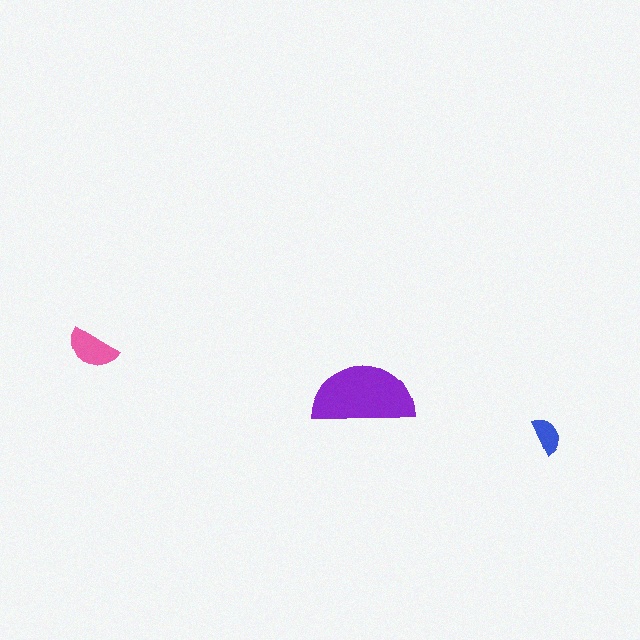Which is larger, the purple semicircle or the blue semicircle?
The purple one.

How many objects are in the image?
There are 3 objects in the image.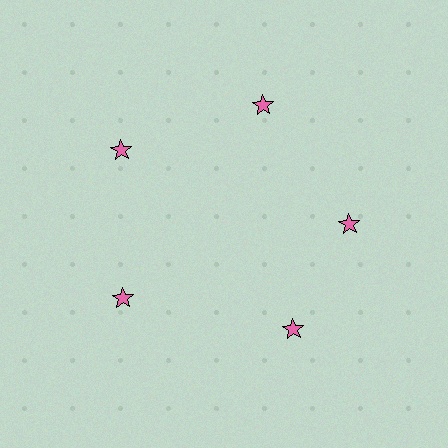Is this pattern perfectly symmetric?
No. The 5 pink stars are arranged in a ring, but one element near the 5 o'clock position is rotated out of alignment along the ring, breaking the 5-fold rotational symmetry.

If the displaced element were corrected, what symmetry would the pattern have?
It would have 5-fold rotational symmetry — the pattern would map onto itself every 72 degrees.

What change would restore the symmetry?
The symmetry would be restored by rotating it back into even spacing with its neighbors so that all 5 stars sit at equal angles and equal distance from the center.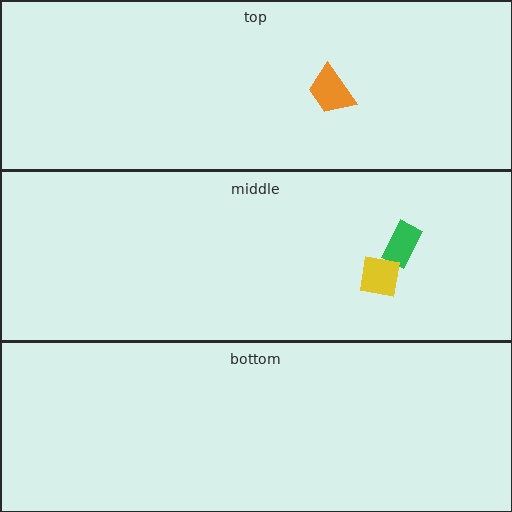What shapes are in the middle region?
The green rectangle, the yellow square.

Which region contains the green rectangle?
The middle region.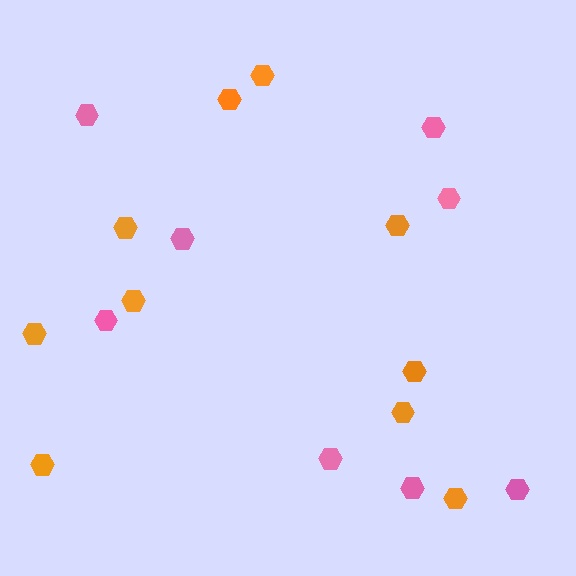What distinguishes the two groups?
There are 2 groups: one group of pink hexagons (8) and one group of orange hexagons (10).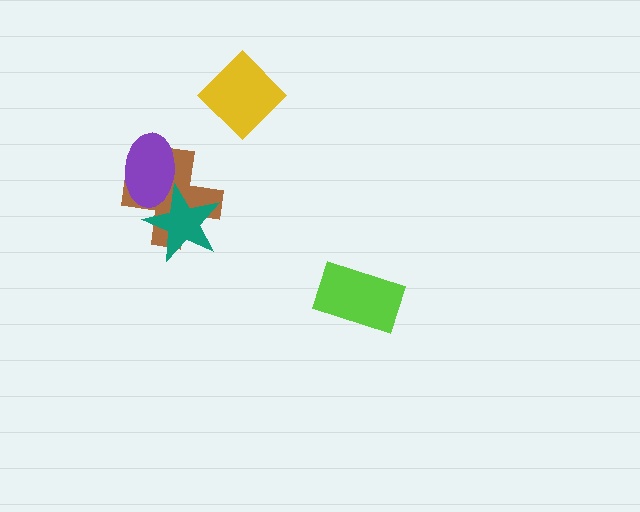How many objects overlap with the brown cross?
2 objects overlap with the brown cross.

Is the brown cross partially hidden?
Yes, it is partially covered by another shape.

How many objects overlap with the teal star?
2 objects overlap with the teal star.